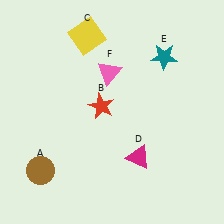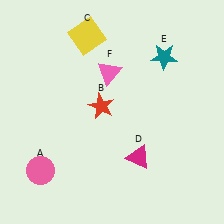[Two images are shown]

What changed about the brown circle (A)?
In Image 1, A is brown. In Image 2, it changed to pink.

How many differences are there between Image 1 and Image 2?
There is 1 difference between the two images.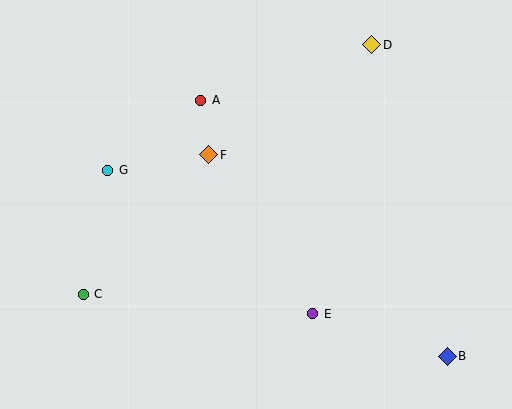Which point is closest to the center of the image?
Point F at (209, 155) is closest to the center.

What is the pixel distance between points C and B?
The distance between C and B is 369 pixels.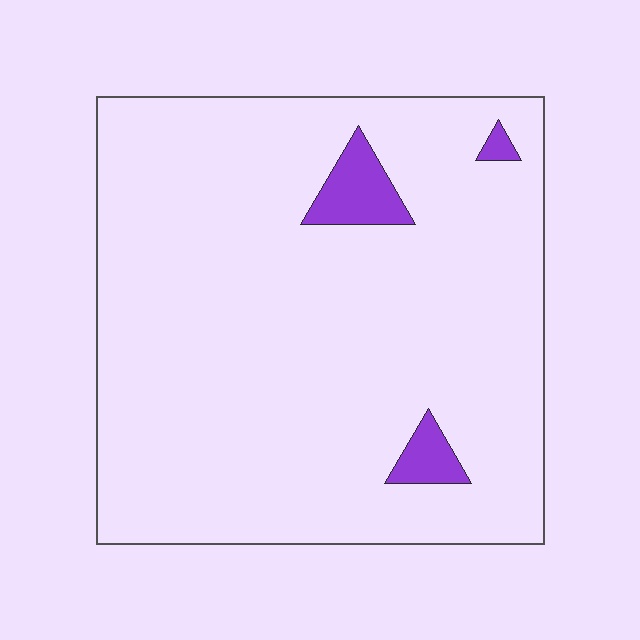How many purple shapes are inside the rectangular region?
3.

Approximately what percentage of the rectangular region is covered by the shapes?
Approximately 5%.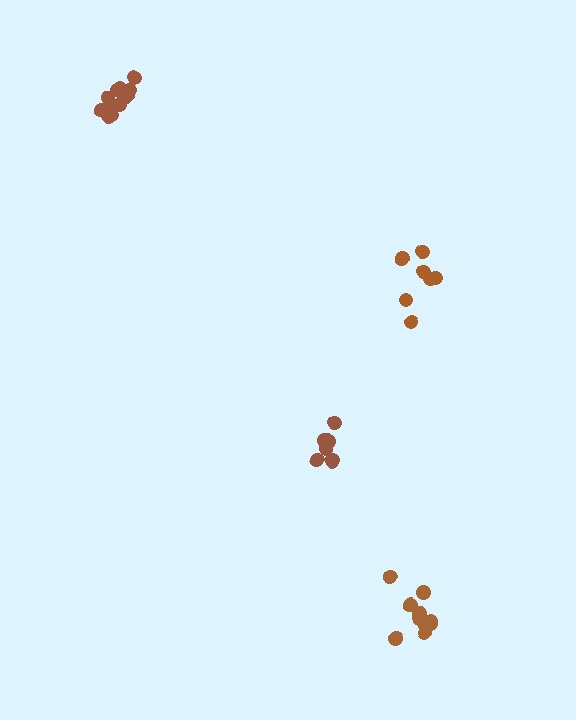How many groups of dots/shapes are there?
There are 4 groups.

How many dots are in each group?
Group 1: 11 dots, Group 2: 7 dots, Group 3: 7 dots, Group 4: 12 dots (37 total).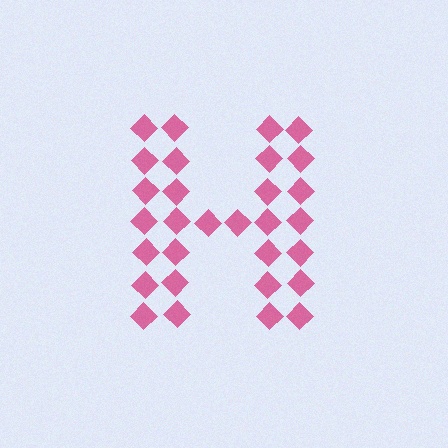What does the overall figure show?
The overall figure shows the letter H.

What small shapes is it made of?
It is made of small diamonds.